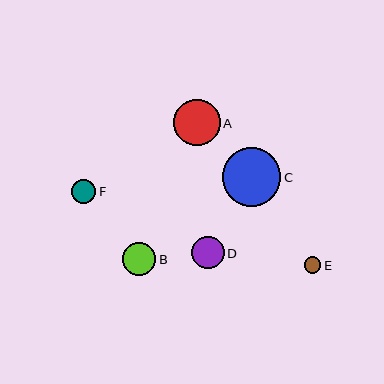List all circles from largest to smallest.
From largest to smallest: C, A, B, D, F, E.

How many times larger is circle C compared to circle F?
Circle C is approximately 2.5 times the size of circle F.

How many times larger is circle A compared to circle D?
Circle A is approximately 1.4 times the size of circle D.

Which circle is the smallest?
Circle E is the smallest with a size of approximately 17 pixels.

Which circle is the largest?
Circle C is the largest with a size of approximately 58 pixels.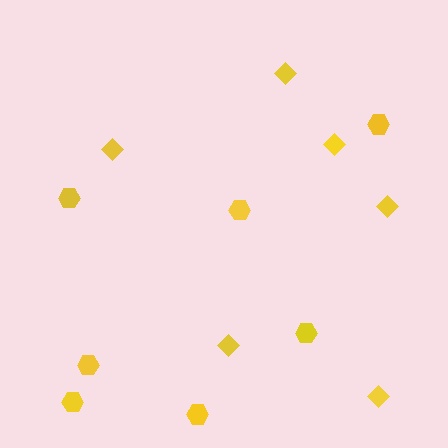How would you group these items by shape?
There are 2 groups: one group of diamonds (6) and one group of hexagons (7).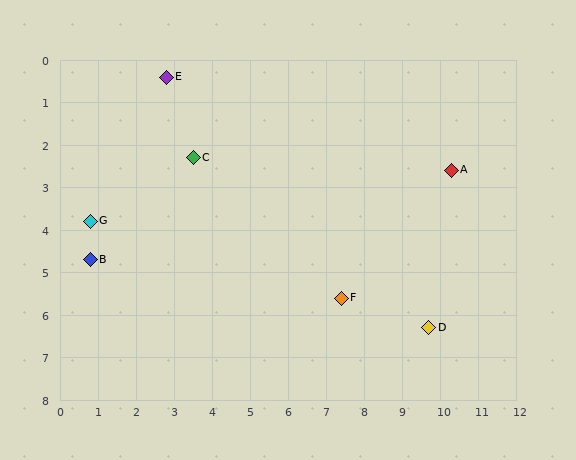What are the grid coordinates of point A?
Point A is at approximately (10.3, 2.6).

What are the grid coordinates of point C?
Point C is at approximately (3.5, 2.3).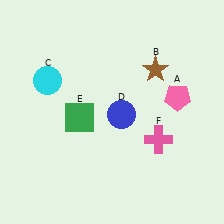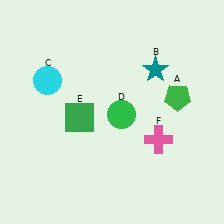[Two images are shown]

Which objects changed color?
A changed from pink to green. B changed from brown to teal. D changed from blue to green.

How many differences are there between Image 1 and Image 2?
There are 3 differences between the two images.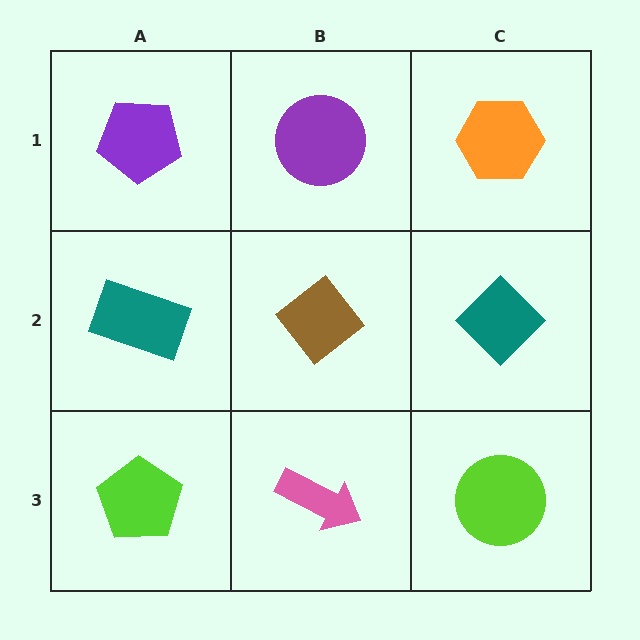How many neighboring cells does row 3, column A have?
2.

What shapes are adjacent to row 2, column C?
An orange hexagon (row 1, column C), a lime circle (row 3, column C), a brown diamond (row 2, column B).